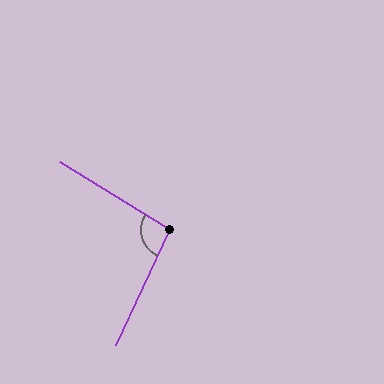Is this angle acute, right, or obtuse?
It is obtuse.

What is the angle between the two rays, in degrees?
Approximately 97 degrees.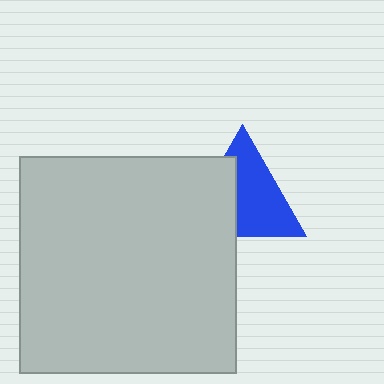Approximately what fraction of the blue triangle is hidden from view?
Roughly 41% of the blue triangle is hidden behind the light gray square.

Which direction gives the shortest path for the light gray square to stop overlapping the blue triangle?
Moving left gives the shortest separation.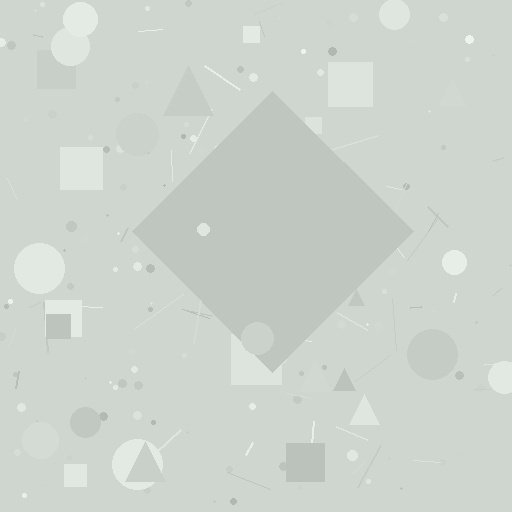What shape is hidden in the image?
A diamond is hidden in the image.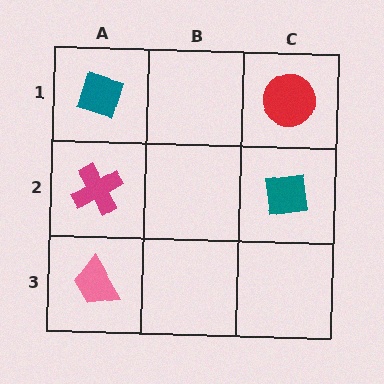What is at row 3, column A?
A pink trapezoid.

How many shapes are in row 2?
2 shapes.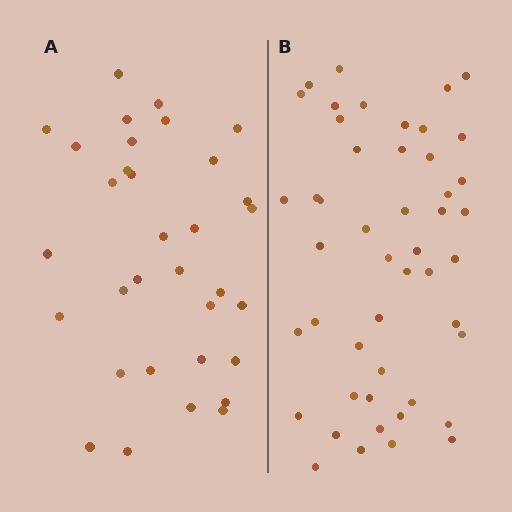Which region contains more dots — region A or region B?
Region B (the right region) has more dots.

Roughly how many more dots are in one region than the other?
Region B has approximately 15 more dots than region A.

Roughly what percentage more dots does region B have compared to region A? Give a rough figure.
About 45% more.